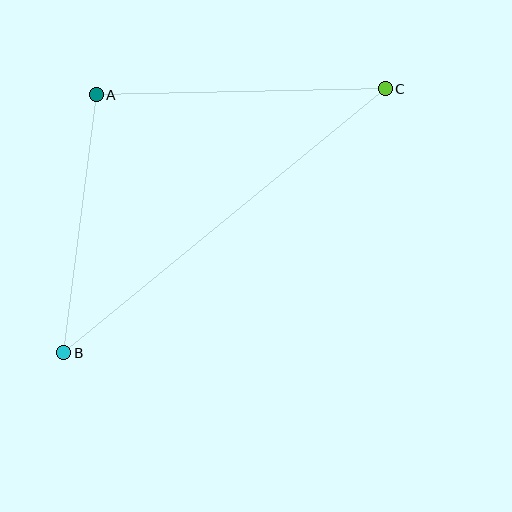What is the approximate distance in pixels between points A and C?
The distance between A and C is approximately 289 pixels.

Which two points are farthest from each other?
Points B and C are farthest from each other.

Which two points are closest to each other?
Points A and B are closest to each other.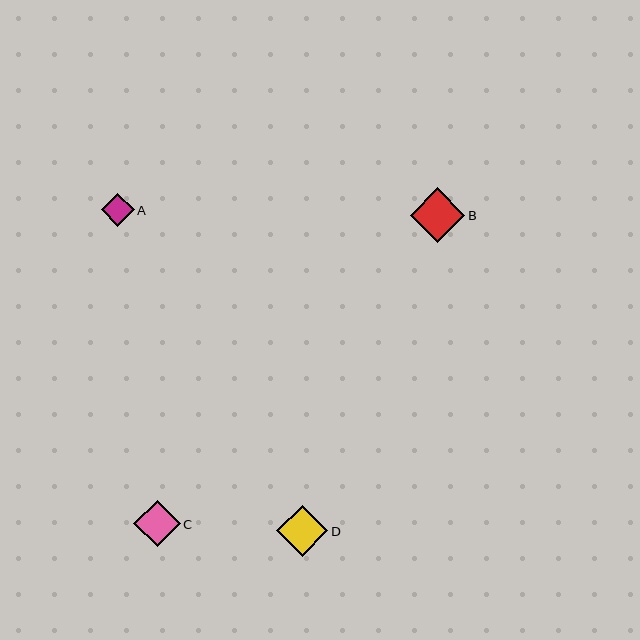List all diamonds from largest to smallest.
From largest to smallest: B, D, C, A.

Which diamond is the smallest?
Diamond A is the smallest with a size of approximately 33 pixels.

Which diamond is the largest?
Diamond B is the largest with a size of approximately 55 pixels.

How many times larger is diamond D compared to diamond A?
Diamond D is approximately 1.6 times the size of diamond A.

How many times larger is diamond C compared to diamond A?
Diamond C is approximately 1.4 times the size of diamond A.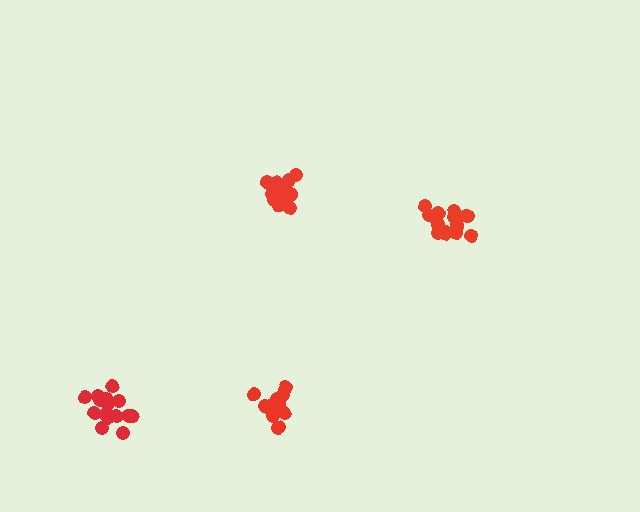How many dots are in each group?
Group 1: 17 dots, Group 2: 14 dots, Group 3: 16 dots, Group 4: 15 dots (62 total).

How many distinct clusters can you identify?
There are 4 distinct clusters.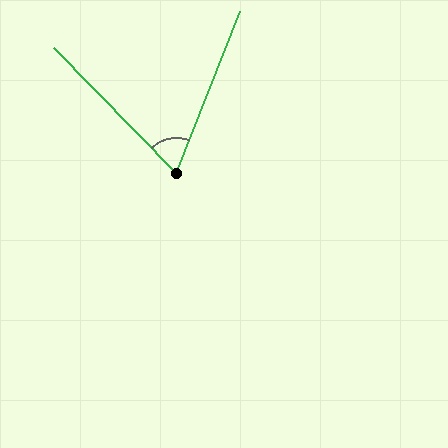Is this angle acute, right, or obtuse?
It is acute.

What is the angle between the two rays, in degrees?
Approximately 66 degrees.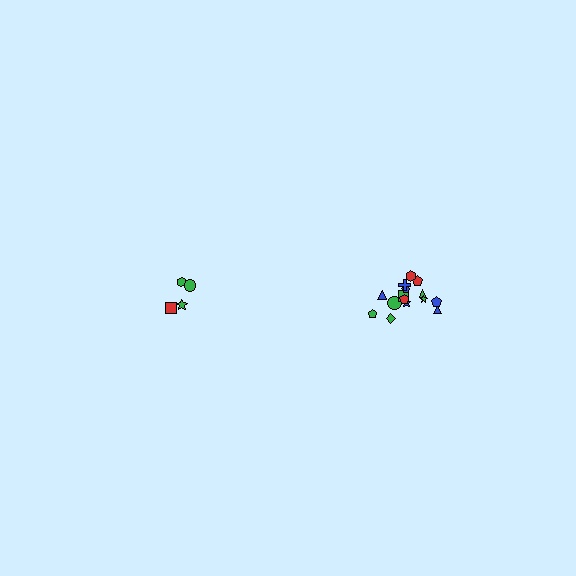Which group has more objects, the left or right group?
The right group.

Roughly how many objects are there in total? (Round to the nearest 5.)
Roughly 20 objects in total.